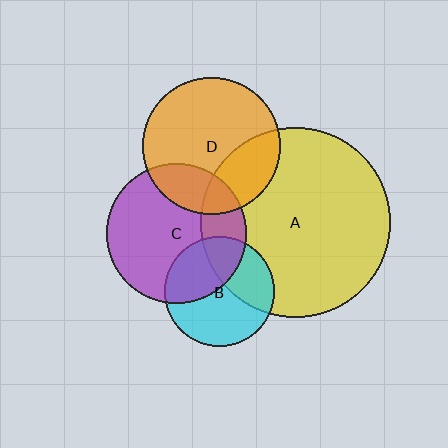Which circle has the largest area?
Circle A (yellow).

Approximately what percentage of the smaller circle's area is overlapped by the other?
Approximately 35%.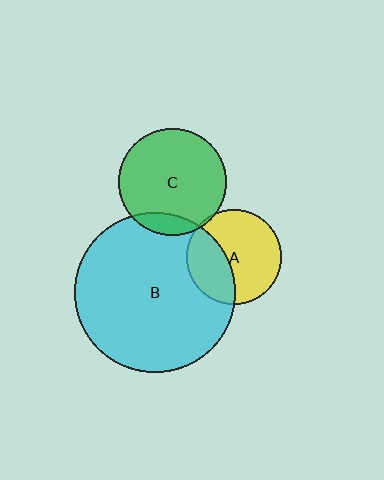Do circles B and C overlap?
Yes.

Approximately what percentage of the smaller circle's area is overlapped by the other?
Approximately 10%.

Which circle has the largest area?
Circle B (cyan).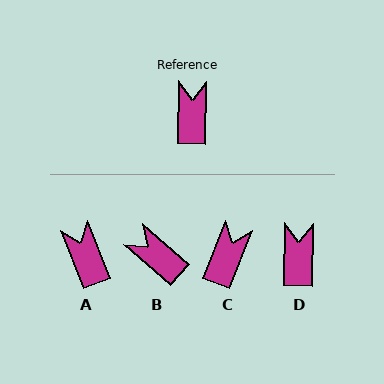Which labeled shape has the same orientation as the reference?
D.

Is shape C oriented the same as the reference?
No, it is off by about 20 degrees.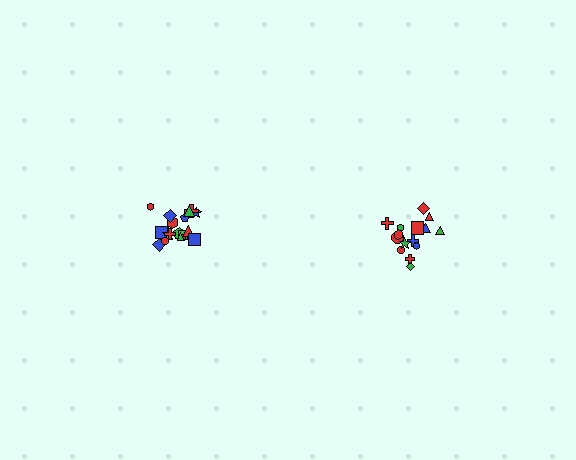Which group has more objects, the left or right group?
The left group.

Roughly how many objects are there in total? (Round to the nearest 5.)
Roughly 35 objects in total.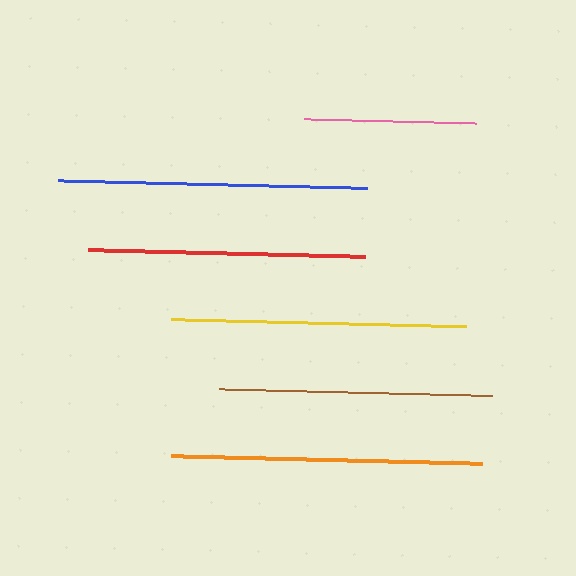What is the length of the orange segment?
The orange segment is approximately 311 pixels long.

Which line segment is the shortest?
The pink line is the shortest at approximately 171 pixels.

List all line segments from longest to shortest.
From longest to shortest: orange, blue, yellow, red, brown, pink.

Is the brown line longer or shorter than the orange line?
The orange line is longer than the brown line.